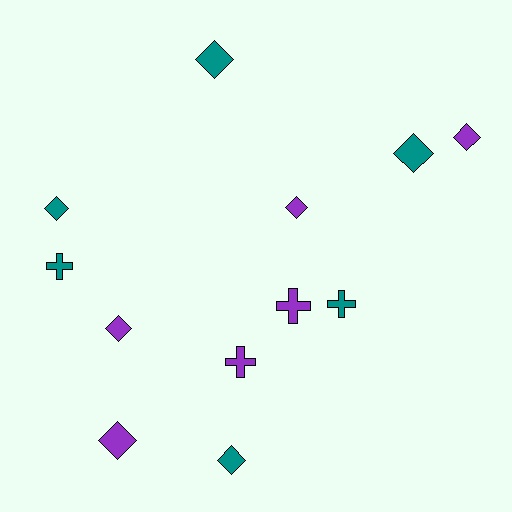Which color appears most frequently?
Teal, with 6 objects.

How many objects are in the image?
There are 12 objects.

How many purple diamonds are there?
There are 4 purple diamonds.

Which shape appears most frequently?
Diamond, with 8 objects.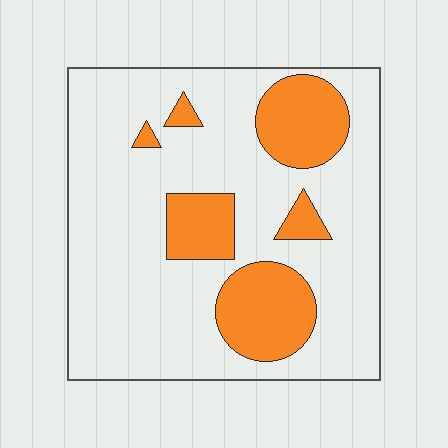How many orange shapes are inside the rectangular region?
6.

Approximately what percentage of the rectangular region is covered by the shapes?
Approximately 25%.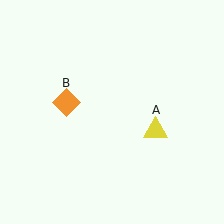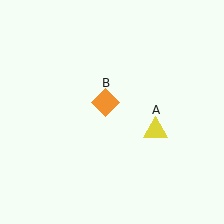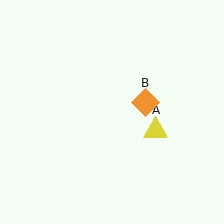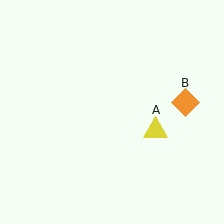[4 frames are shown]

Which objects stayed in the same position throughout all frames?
Yellow triangle (object A) remained stationary.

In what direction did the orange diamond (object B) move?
The orange diamond (object B) moved right.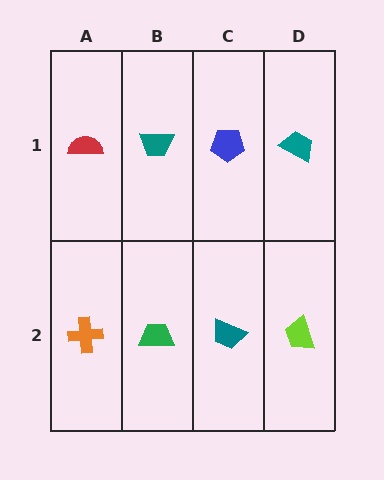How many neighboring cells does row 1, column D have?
2.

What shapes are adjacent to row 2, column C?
A blue pentagon (row 1, column C), a green trapezoid (row 2, column B), a lime trapezoid (row 2, column D).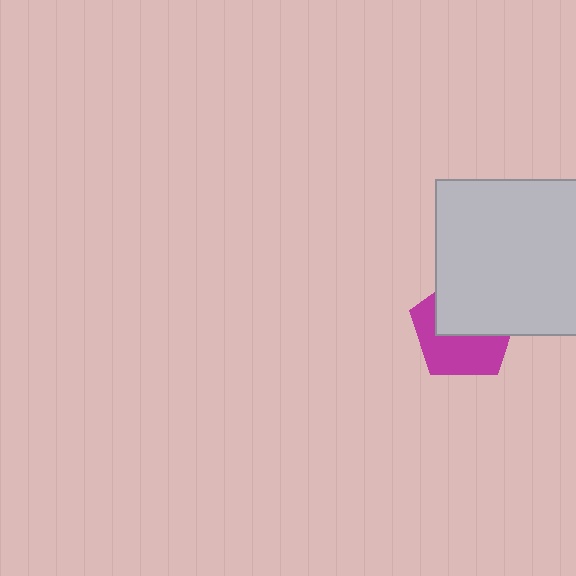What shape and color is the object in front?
The object in front is a light gray square.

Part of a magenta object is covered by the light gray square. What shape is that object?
It is a pentagon.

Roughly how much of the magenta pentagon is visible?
About half of it is visible (roughly 51%).